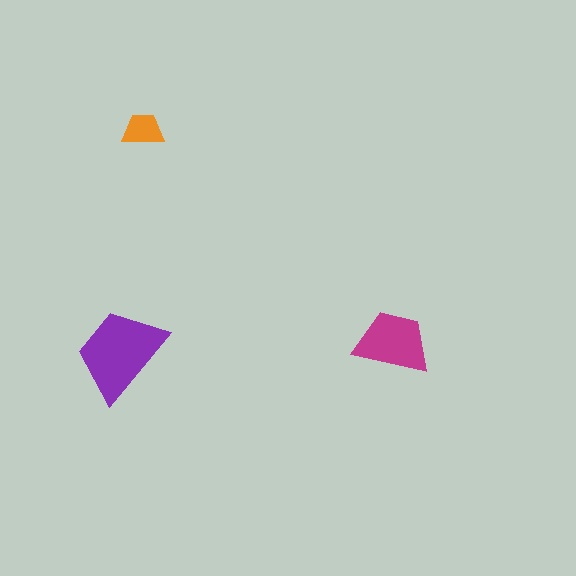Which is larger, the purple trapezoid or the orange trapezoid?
The purple one.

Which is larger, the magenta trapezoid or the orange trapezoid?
The magenta one.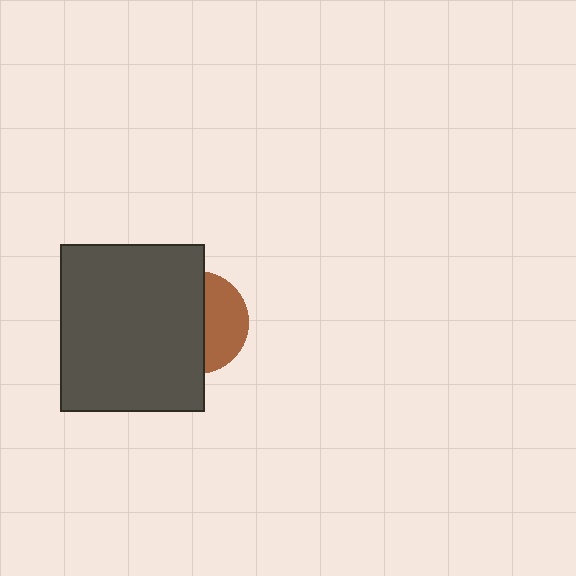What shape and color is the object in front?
The object in front is a dark gray rectangle.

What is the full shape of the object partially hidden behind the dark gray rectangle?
The partially hidden object is a brown circle.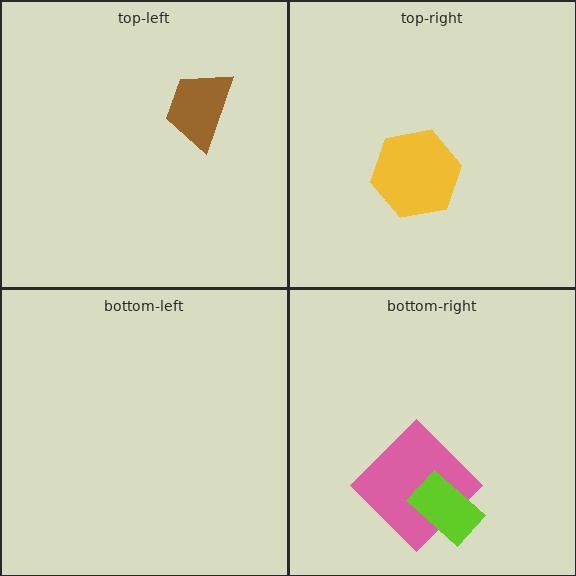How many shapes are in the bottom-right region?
2.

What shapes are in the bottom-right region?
The pink diamond, the lime rectangle.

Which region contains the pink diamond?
The bottom-right region.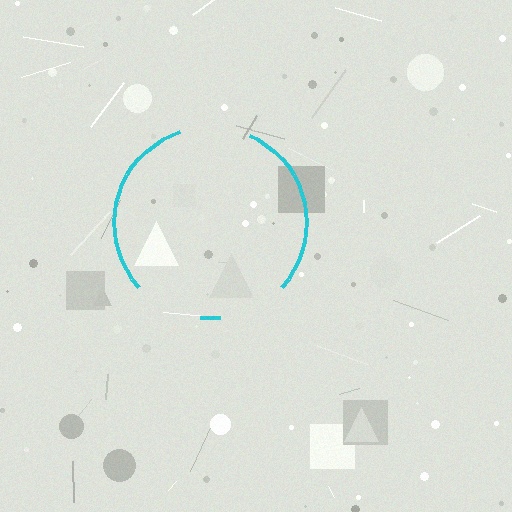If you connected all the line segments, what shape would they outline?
They would outline a circle.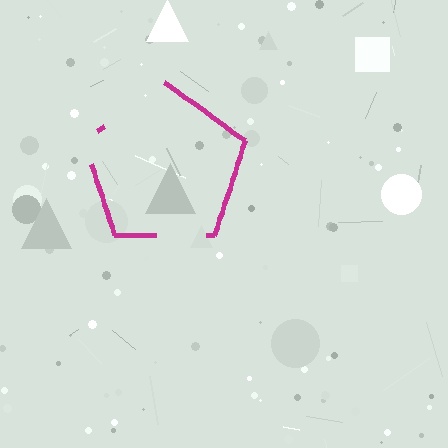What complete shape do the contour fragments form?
The contour fragments form a pentagon.